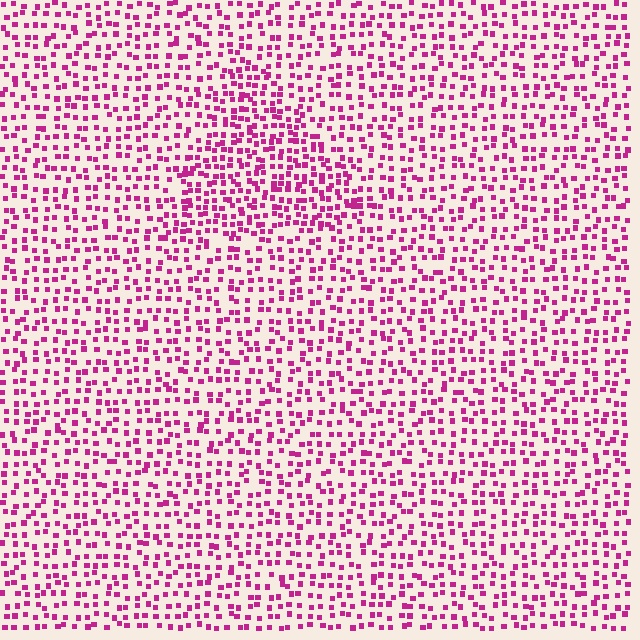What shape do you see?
I see a triangle.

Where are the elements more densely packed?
The elements are more densely packed inside the triangle boundary.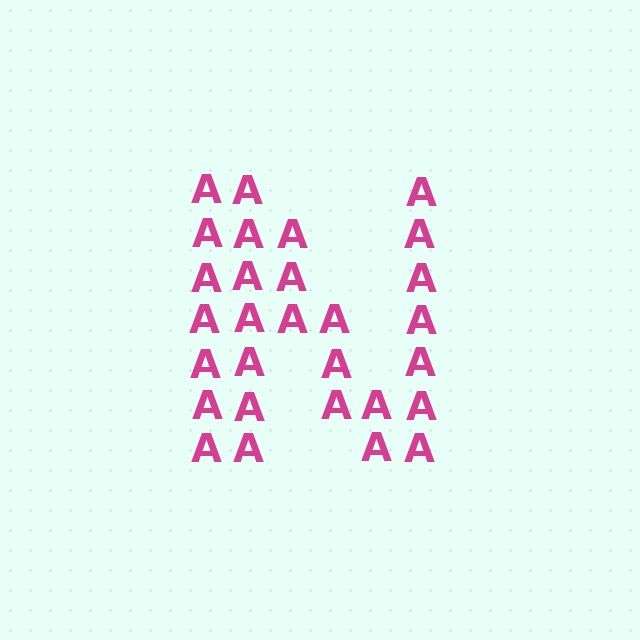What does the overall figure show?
The overall figure shows the letter N.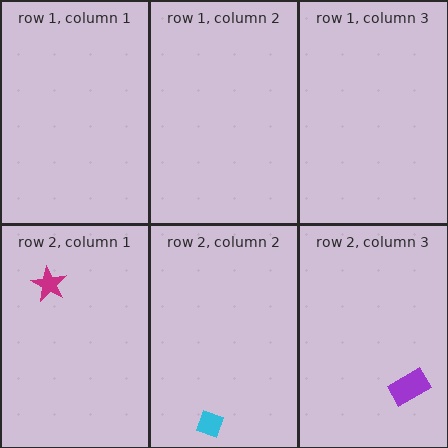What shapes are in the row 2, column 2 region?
The cyan diamond.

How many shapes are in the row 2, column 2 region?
1.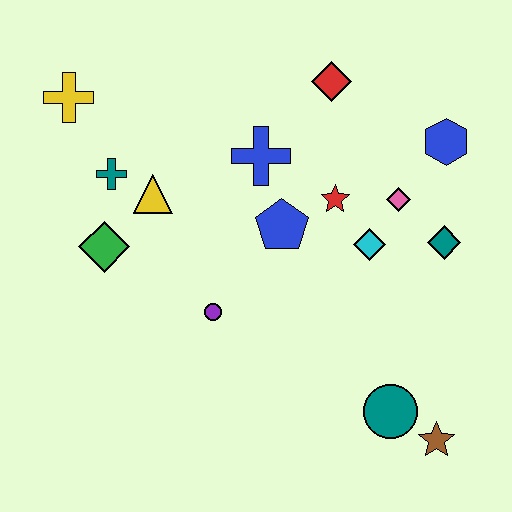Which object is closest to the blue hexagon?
The pink diamond is closest to the blue hexagon.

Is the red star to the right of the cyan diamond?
No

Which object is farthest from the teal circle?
The yellow cross is farthest from the teal circle.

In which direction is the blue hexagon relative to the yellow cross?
The blue hexagon is to the right of the yellow cross.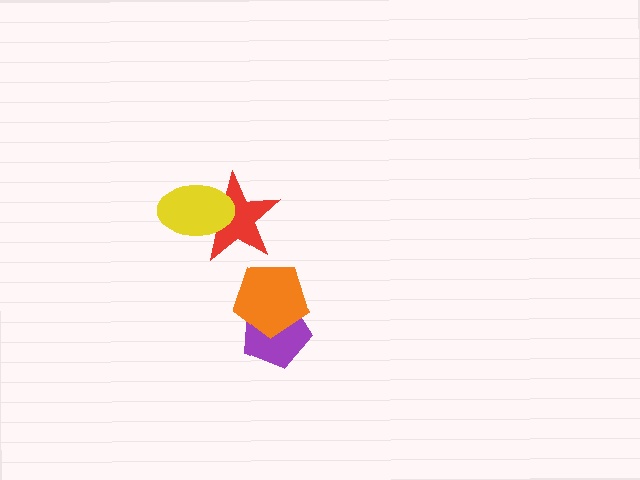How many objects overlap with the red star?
1 object overlaps with the red star.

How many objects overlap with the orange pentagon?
1 object overlaps with the orange pentagon.